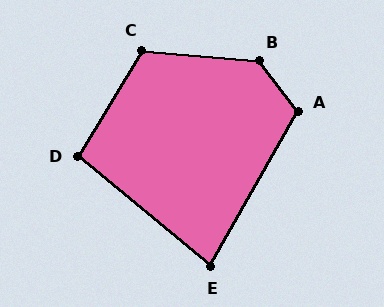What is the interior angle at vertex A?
Approximately 112 degrees (obtuse).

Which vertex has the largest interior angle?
B, at approximately 133 degrees.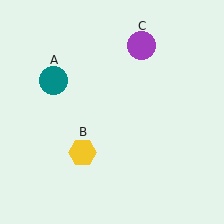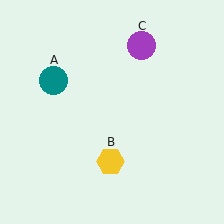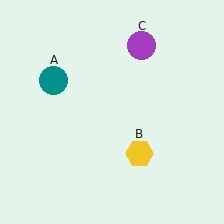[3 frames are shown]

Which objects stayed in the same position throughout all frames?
Teal circle (object A) and purple circle (object C) remained stationary.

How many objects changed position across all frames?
1 object changed position: yellow hexagon (object B).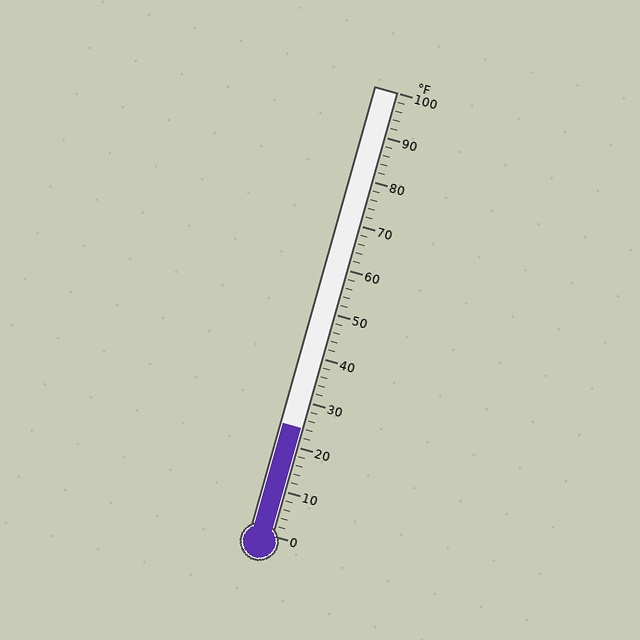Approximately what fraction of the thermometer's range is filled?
The thermometer is filled to approximately 25% of its range.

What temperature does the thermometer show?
The thermometer shows approximately 24°F.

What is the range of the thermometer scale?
The thermometer scale ranges from 0°F to 100°F.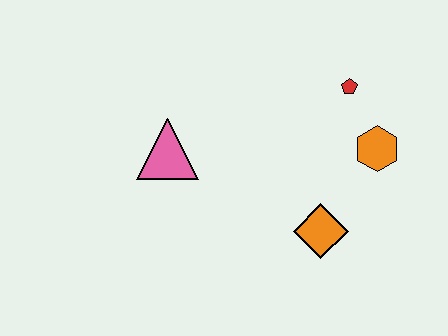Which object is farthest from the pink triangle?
The orange hexagon is farthest from the pink triangle.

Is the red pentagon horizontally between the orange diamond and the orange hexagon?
Yes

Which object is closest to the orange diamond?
The orange hexagon is closest to the orange diamond.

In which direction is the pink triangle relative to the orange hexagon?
The pink triangle is to the left of the orange hexagon.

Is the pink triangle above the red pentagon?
No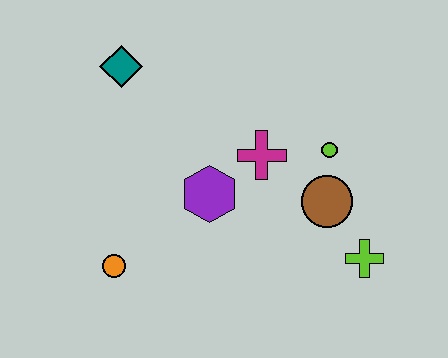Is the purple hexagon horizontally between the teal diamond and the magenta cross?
Yes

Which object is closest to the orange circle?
The purple hexagon is closest to the orange circle.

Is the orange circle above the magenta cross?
No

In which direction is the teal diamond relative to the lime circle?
The teal diamond is to the left of the lime circle.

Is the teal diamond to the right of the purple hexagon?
No